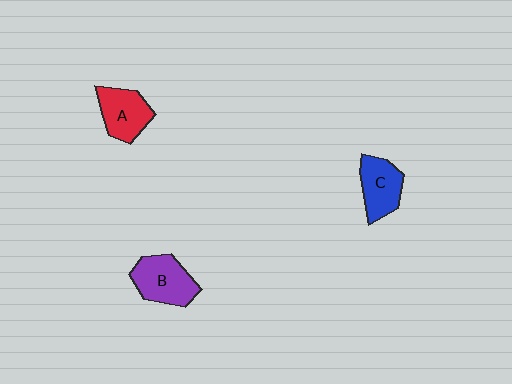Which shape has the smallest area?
Shape C (blue).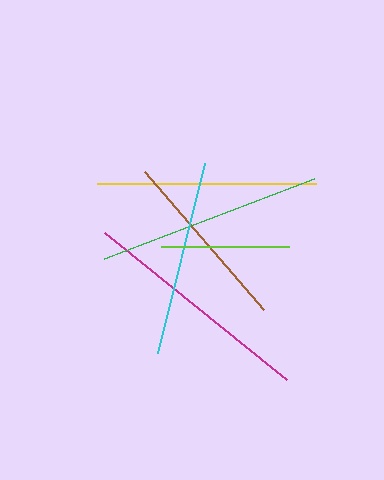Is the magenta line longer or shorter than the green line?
The magenta line is longer than the green line.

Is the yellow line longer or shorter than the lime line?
The yellow line is longer than the lime line.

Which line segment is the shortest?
The lime line is the shortest at approximately 128 pixels.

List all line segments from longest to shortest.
From longest to shortest: magenta, green, yellow, cyan, brown, lime.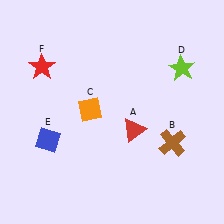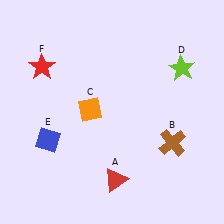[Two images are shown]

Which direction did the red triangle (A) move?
The red triangle (A) moved down.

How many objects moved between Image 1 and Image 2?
1 object moved between the two images.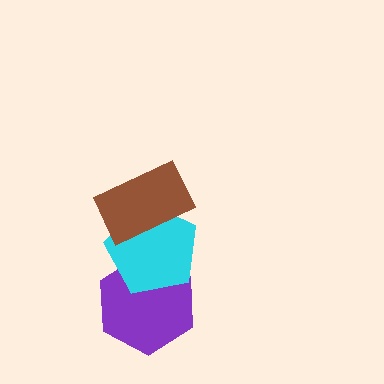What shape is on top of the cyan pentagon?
The brown rectangle is on top of the cyan pentagon.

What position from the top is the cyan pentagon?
The cyan pentagon is 2nd from the top.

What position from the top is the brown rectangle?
The brown rectangle is 1st from the top.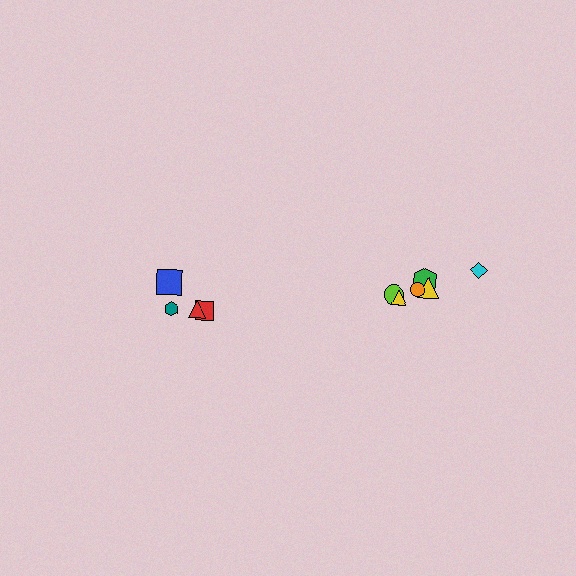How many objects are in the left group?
There are 4 objects.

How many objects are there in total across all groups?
There are 10 objects.